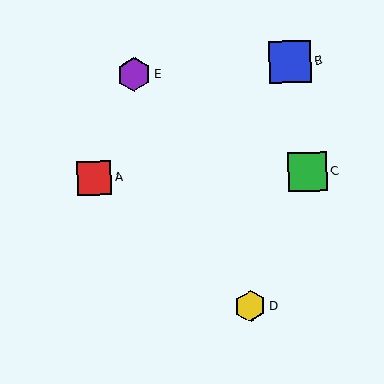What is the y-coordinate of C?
Object C is at y≈172.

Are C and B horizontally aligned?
No, C is at y≈172 and B is at y≈62.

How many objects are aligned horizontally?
2 objects (A, C) are aligned horizontally.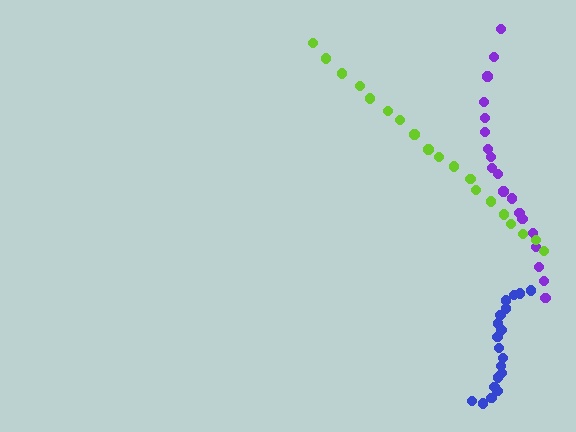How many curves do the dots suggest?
There are 3 distinct paths.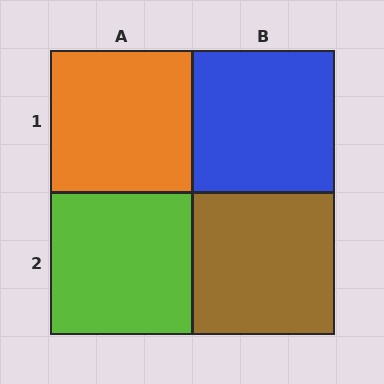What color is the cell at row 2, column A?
Lime.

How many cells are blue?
1 cell is blue.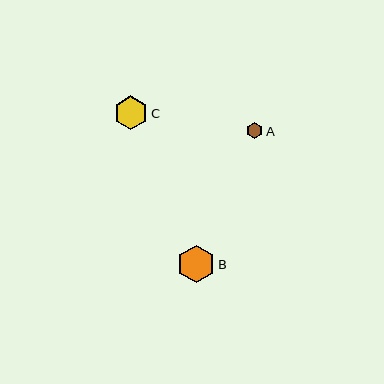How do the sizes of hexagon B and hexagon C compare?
Hexagon B and hexagon C are approximately the same size.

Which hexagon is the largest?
Hexagon B is the largest with a size of approximately 37 pixels.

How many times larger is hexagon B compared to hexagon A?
Hexagon B is approximately 2.3 times the size of hexagon A.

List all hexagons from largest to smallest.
From largest to smallest: B, C, A.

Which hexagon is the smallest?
Hexagon A is the smallest with a size of approximately 16 pixels.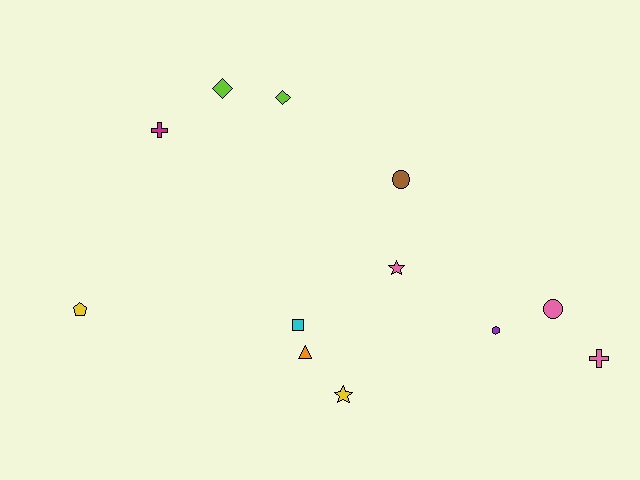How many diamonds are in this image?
There are 2 diamonds.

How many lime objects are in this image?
There are 2 lime objects.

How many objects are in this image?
There are 12 objects.